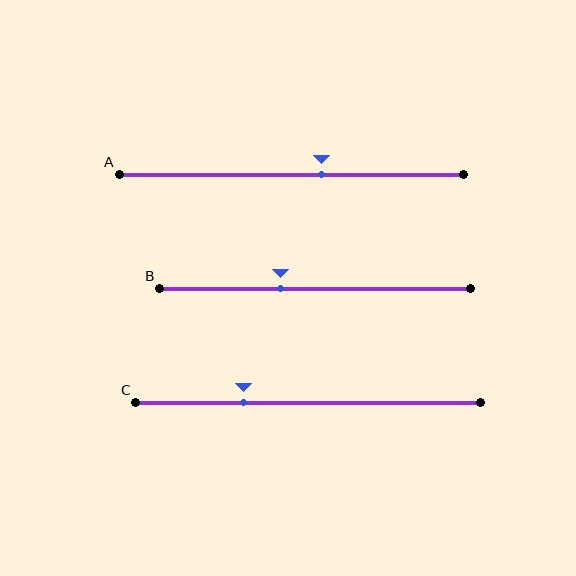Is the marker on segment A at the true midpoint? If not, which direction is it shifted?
No, the marker on segment A is shifted to the right by about 9% of the segment length.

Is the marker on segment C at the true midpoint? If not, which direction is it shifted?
No, the marker on segment C is shifted to the left by about 19% of the segment length.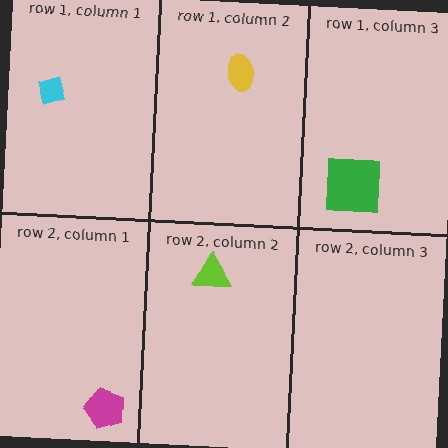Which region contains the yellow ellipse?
The row 1, column 2 region.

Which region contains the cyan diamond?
The row 1, column 1 region.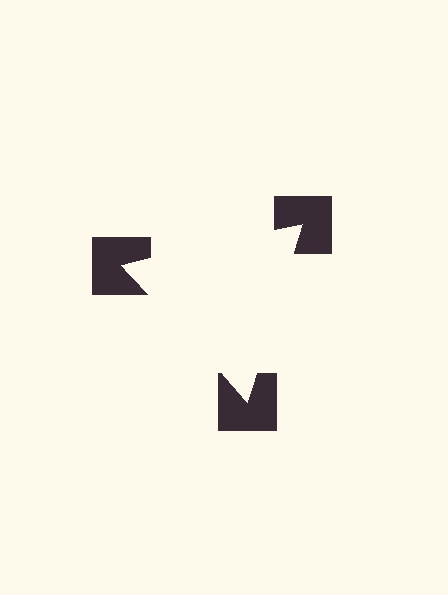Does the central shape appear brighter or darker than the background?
It typically appears slightly brighter than the background, even though no actual brightness change is drawn.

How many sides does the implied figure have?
3 sides.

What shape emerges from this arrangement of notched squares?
An illusory triangle — its edges are inferred from the aligned wedge cuts in the notched squares, not physically drawn.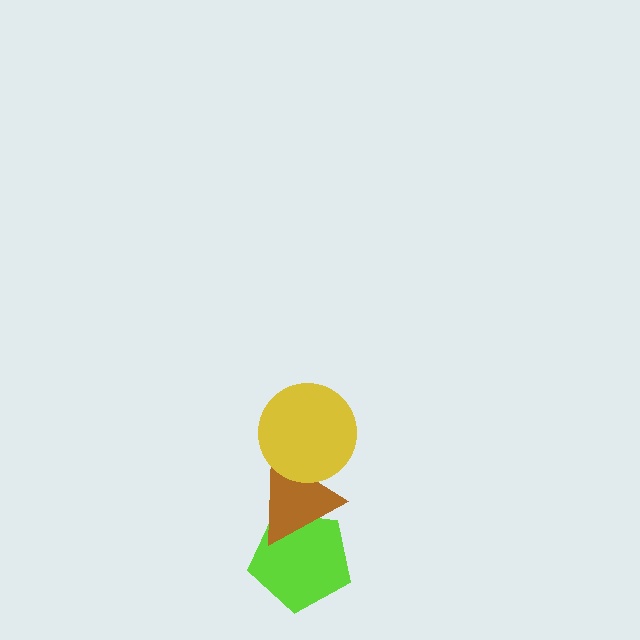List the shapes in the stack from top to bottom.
From top to bottom: the yellow circle, the brown triangle, the lime pentagon.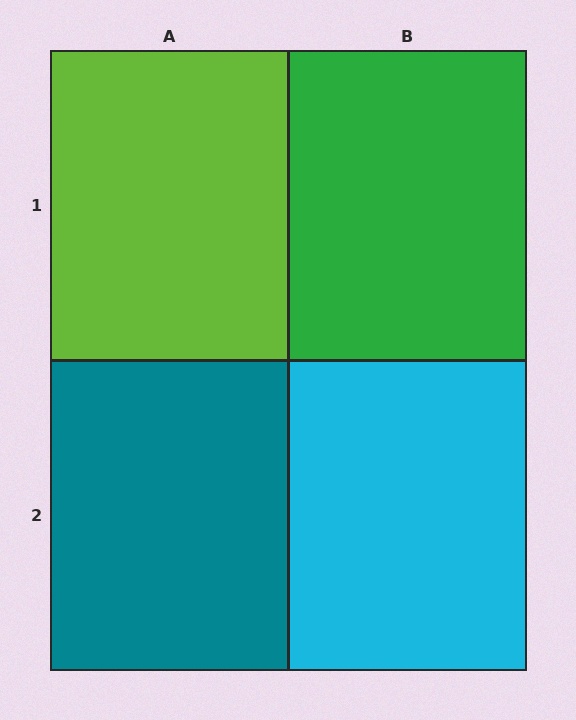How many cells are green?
1 cell is green.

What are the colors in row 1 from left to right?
Lime, green.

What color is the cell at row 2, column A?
Teal.